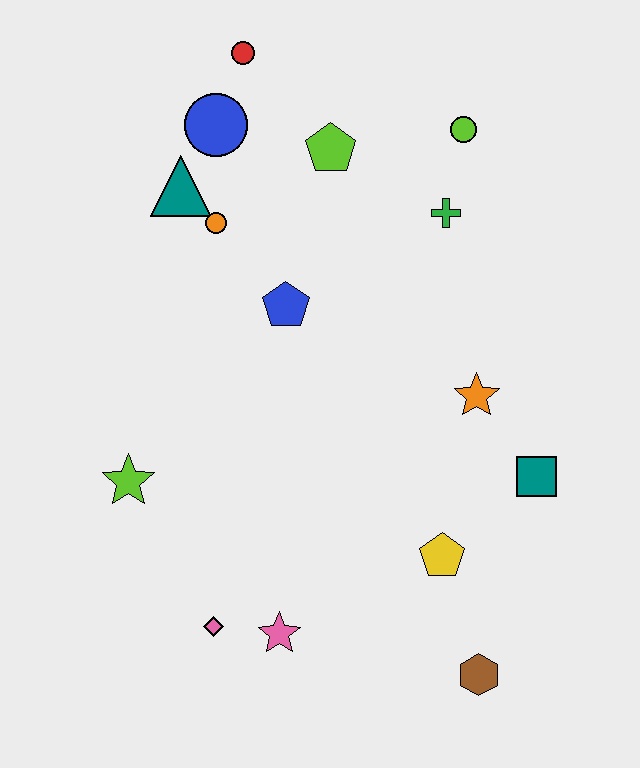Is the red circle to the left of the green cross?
Yes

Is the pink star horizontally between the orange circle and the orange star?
Yes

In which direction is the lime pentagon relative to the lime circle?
The lime pentagon is to the left of the lime circle.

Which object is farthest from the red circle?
The brown hexagon is farthest from the red circle.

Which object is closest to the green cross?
The lime circle is closest to the green cross.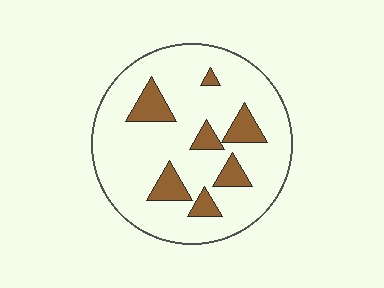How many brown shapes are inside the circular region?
7.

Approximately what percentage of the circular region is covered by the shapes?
Approximately 15%.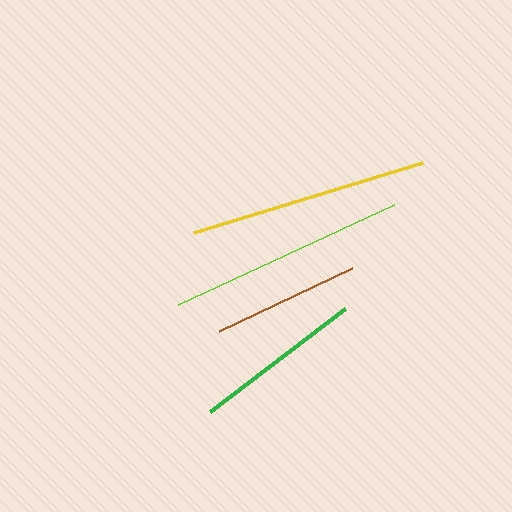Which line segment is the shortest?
The brown line is the shortest at approximately 147 pixels.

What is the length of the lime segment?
The lime segment is approximately 239 pixels long.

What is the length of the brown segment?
The brown segment is approximately 147 pixels long.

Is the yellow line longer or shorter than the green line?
The yellow line is longer than the green line.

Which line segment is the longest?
The yellow line is the longest at approximately 239 pixels.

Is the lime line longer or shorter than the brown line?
The lime line is longer than the brown line.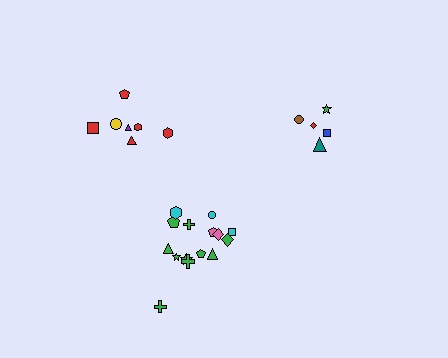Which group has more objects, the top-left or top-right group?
The top-left group.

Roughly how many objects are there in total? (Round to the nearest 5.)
Roughly 25 objects in total.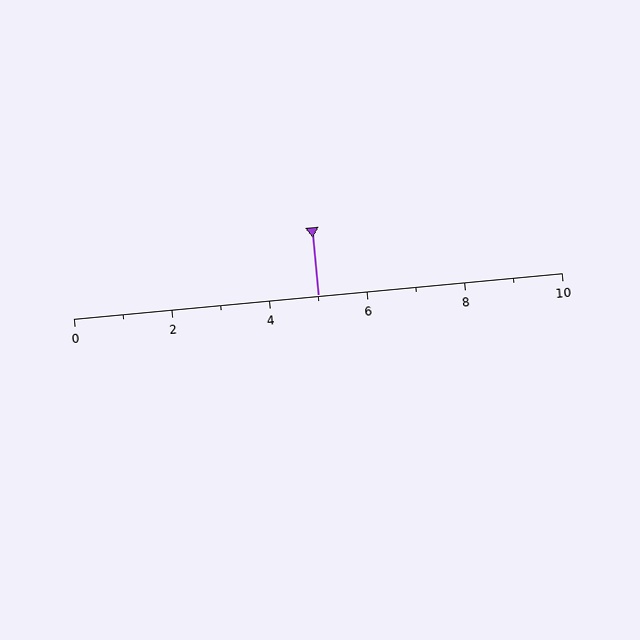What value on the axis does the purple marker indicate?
The marker indicates approximately 5.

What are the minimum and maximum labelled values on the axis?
The axis runs from 0 to 10.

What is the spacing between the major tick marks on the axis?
The major ticks are spaced 2 apart.